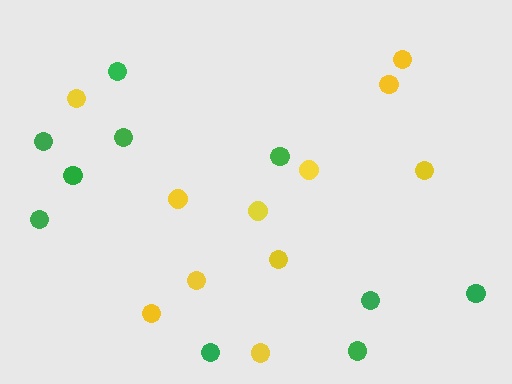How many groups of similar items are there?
There are 2 groups: one group of green circles (10) and one group of yellow circles (11).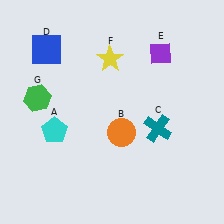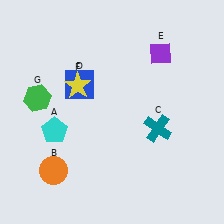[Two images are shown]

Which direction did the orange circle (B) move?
The orange circle (B) moved left.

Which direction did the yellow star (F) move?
The yellow star (F) moved left.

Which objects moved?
The objects that moved are: the orange circle (B), the blue square (D), the yellow star (F).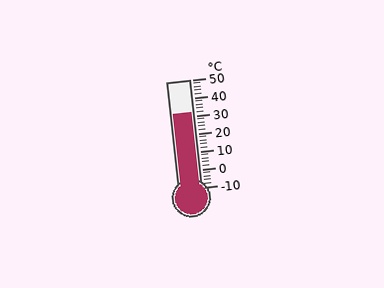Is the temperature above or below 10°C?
The temperature is above 10°C.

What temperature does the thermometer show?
The thermometer shows approximately 32°C.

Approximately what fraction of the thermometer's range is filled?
The thermometer is filled to approximately 70% of its range.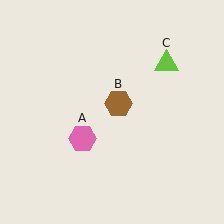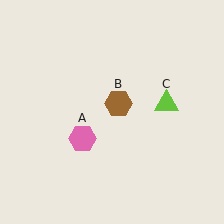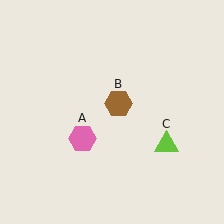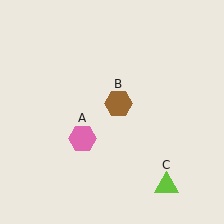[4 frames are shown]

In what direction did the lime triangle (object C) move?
The lime triangle (object C) moved down.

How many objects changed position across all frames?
1 object changed position: lime triangle (object C).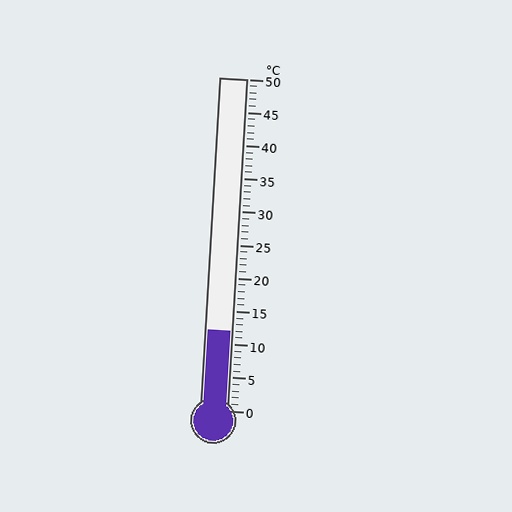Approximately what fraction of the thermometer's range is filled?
The thermometer is filled to approximately 25% of its range.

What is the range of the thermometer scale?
The thermometer scale ranges from 0°C to 50°C.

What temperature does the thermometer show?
The thermometer shows approximately 12°C.